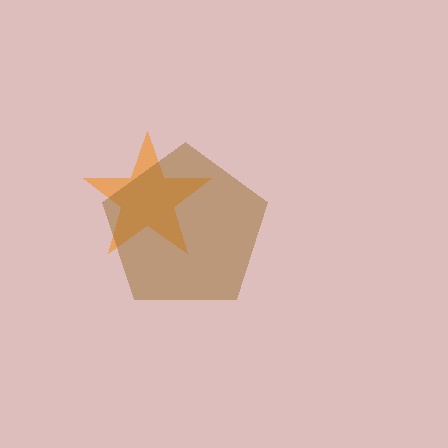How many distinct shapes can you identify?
There are 2 distinct shapes: an orange star, a brown pentagon.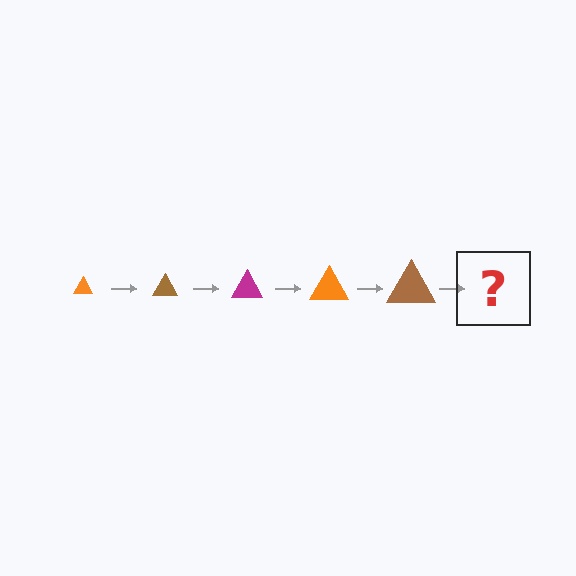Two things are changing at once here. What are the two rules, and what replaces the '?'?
The two rules are that the triangle grows larger each step and the color cycles through orange, brown, and magenta. The '?' should be a magenta triangle, larger than the previous one.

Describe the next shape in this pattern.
It should be a magenta triangle, larger than the previous one.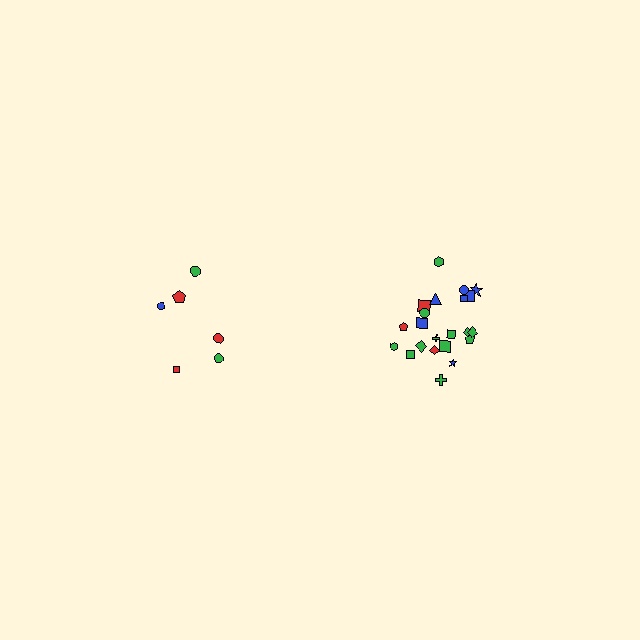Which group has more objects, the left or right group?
The right group.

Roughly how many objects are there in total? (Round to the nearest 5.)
Roughly 30 objects in total.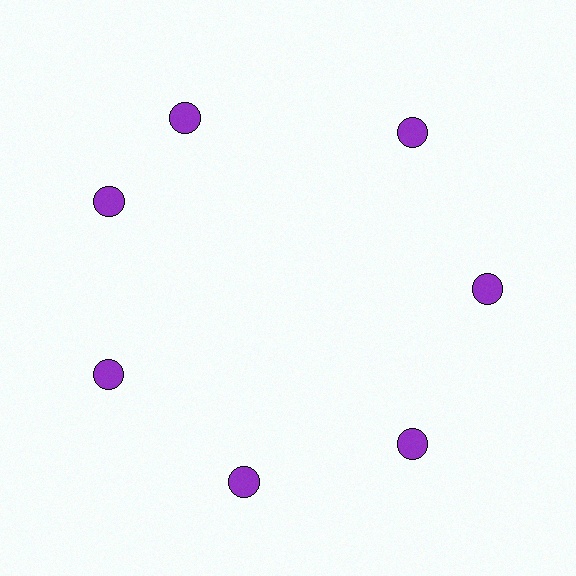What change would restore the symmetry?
The symmetry would be restored by rotating it back into even spacing with its neighbors so that all 7 circles sit at equal angles and equal distance from the center.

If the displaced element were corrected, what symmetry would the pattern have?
It would have 7-fold rotational symmetry — the pattern would map onto itself every 51 degrees.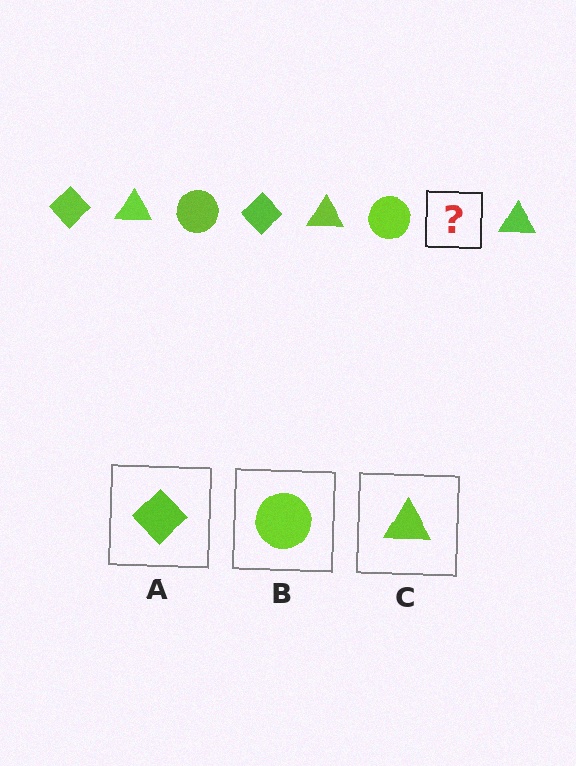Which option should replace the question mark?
Option A.